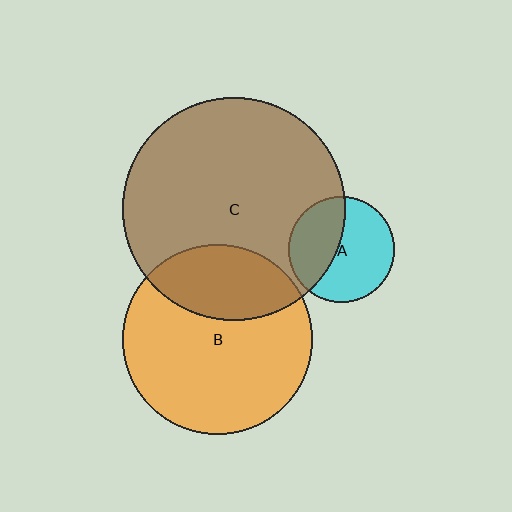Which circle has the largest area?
Circle C (brown).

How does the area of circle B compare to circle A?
Approximately 3.2 times.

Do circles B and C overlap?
Yes.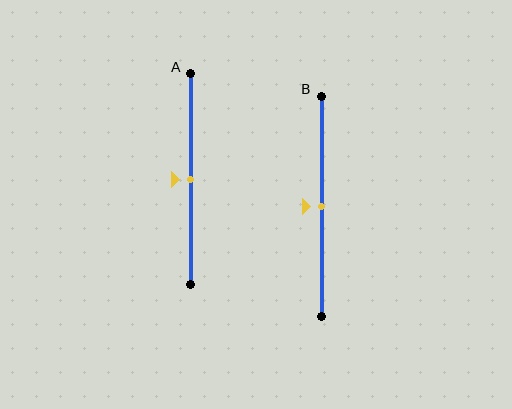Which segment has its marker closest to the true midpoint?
Segment A has its marker closest to the true midpoint.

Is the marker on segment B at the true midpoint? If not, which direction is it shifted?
Yes, the marker on segment B is at the true midpoint.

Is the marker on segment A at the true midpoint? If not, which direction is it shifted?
Yes, the marker on segment A is at the true midpoint.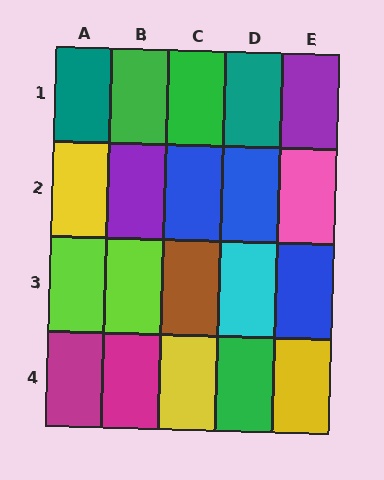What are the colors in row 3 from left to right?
Lime, lime, brown, cyan, blue.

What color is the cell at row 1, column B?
Green.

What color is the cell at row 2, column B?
Purple.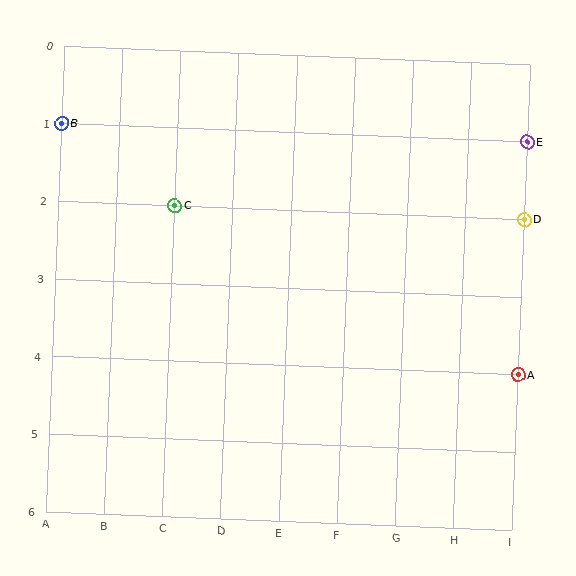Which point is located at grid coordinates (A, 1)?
Point B is at (A, 1).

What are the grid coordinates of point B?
Point B is at grid coordinates (A, 1).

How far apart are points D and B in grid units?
Points D and B are 8 columns and 1 row apart (about 8.1 grid units diagonally).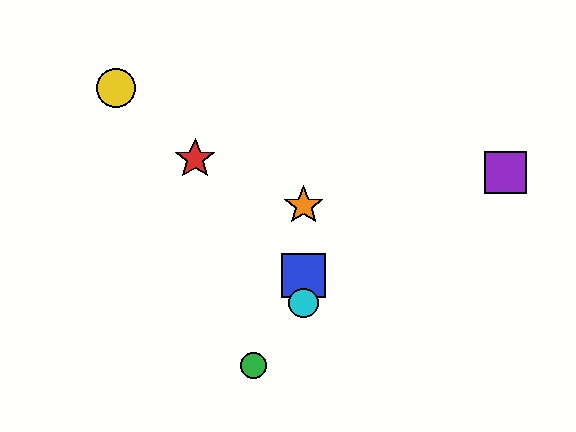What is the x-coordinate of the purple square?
The purple square is at x≈506.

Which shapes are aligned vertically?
The blue square, the orange star, the cyan circle are aligned vertically.